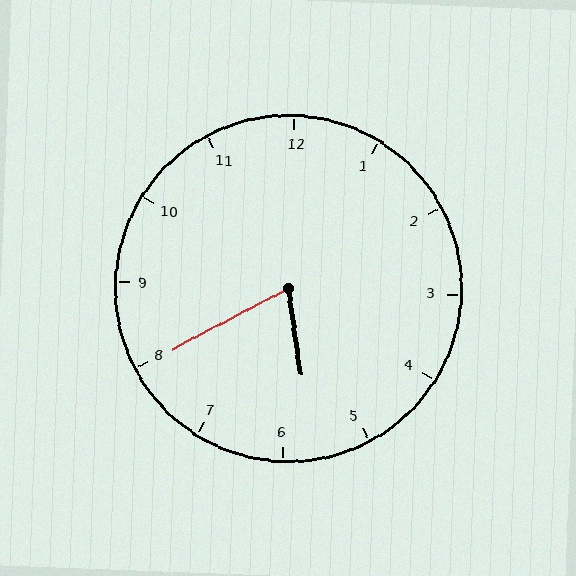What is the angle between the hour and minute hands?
Approximately 70 degrees.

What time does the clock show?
5:40.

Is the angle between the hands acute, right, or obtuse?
It is acute.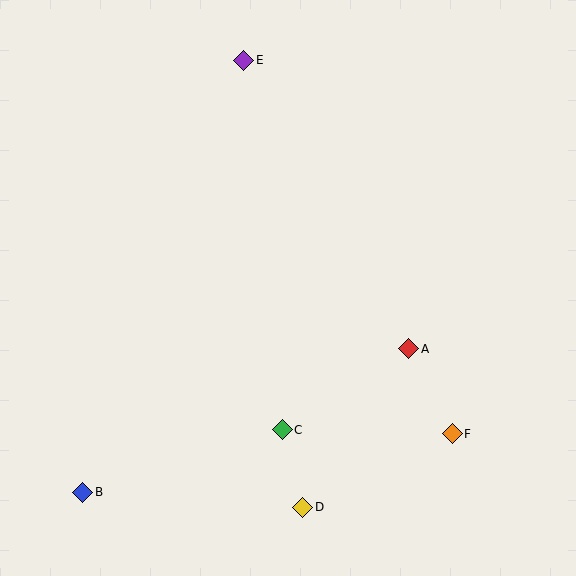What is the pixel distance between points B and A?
The distance between B and A is 356 pixels.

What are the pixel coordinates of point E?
Point E is at (244, 60).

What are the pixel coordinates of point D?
Point D is at (303, 507).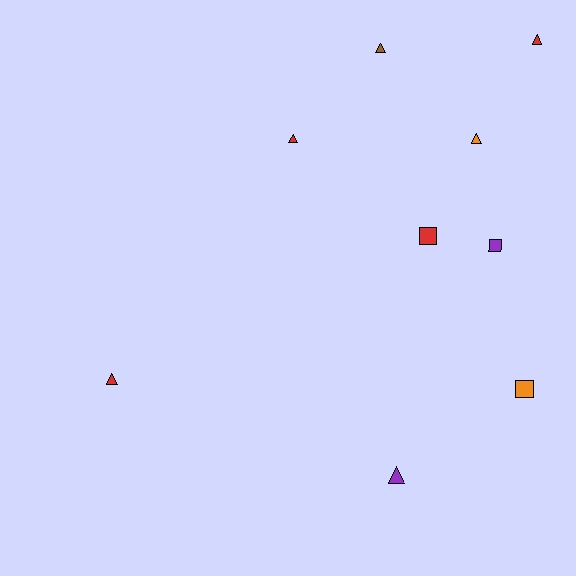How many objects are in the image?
There are 9 objects.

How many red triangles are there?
There are 3 red triangles.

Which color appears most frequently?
Red, with 4 objects.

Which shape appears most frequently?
Triangle, with 6 objects.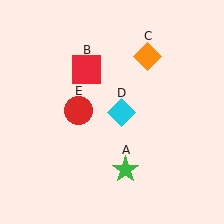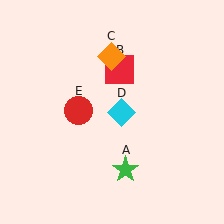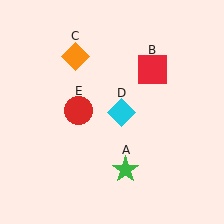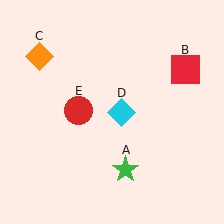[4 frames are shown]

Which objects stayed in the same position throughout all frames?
Green star (object A) and cyan diamond (object D) and red circle (object E) remained stationary.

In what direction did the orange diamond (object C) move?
The orange diamond (object C) moved left.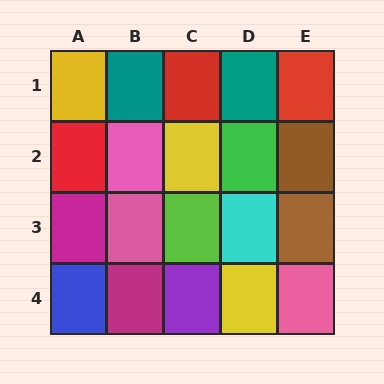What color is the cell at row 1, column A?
Yellow.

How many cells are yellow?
3 cells are yellow.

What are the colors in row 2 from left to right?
Red, pink, yellow, green, brown.